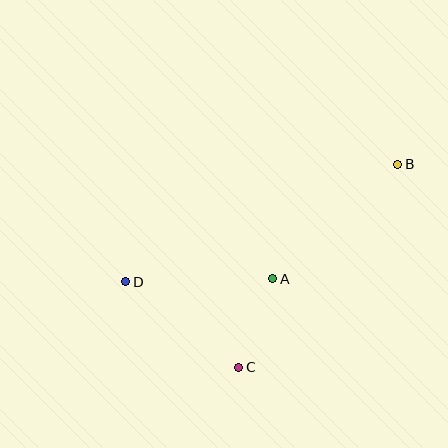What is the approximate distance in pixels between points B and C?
The distance between B and C is approximately 258 pixels.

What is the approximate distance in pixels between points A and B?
The distance between A and B is approximately 170 pixels.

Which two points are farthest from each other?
Points B and D are farthest from each other.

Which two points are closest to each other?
Points A and C are closest to each other.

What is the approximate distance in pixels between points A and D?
The distance between A and D is approximately 147 pixels.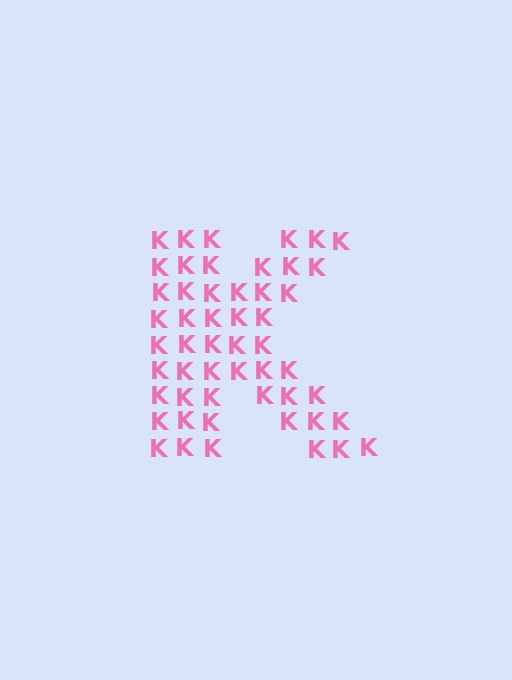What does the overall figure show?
The overall figure shows the letter K.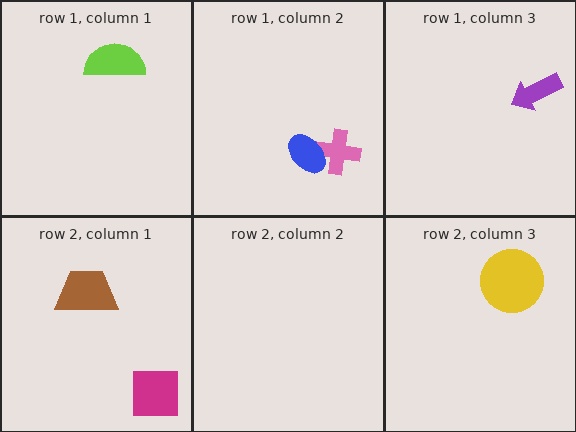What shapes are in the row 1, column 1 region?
The lime semicircle.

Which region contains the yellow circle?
The row 2, column 3 region.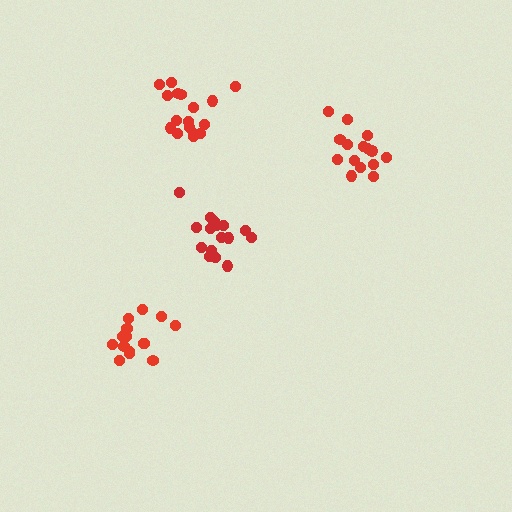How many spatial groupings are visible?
There are 4 spatial groupings.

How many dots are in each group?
Group 1: 17 dots, Group 2: 15 dots, Group 3: 16 dots, Group 4: 17 dots (65 total).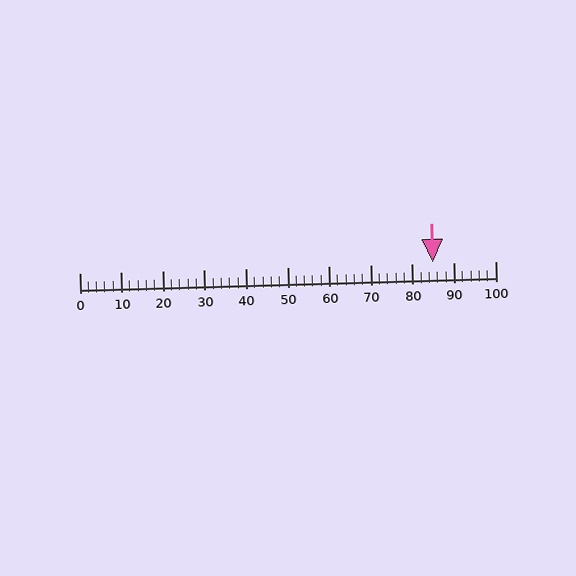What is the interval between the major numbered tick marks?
The major tick marks are spaced 10 units apart.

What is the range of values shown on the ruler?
The ruler shows values from 0 to 100.